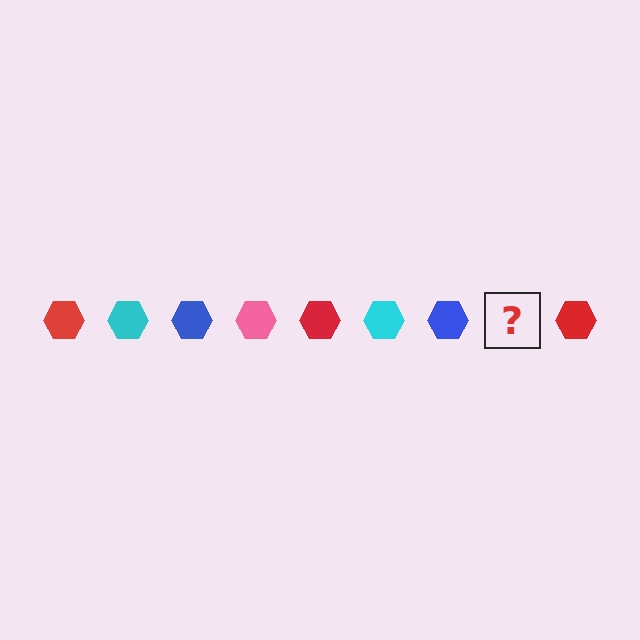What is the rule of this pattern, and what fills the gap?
The rule is that the pattern cycles through red, cyan, blue, pink hexagons. The gap should be filled with a pink hexagon.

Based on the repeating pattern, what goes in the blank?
The blank should be a pink hexagon.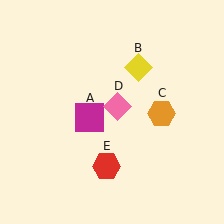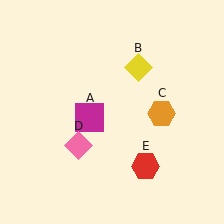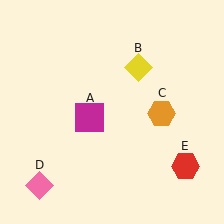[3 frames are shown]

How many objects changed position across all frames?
2 objects changed position: pink diamond (object D), red hexagon (object E).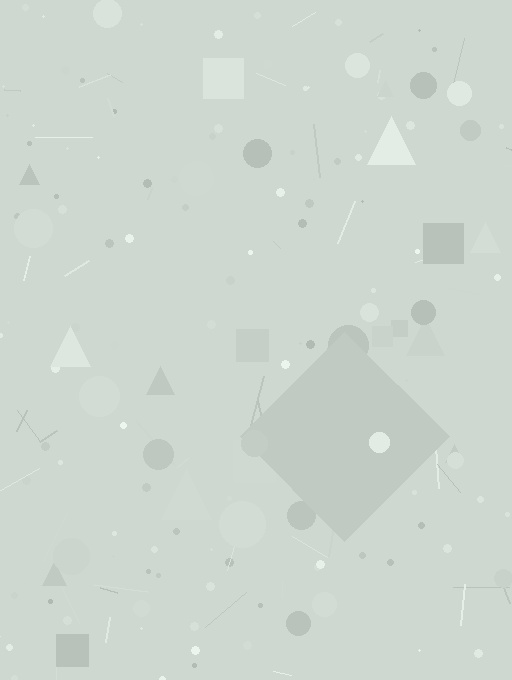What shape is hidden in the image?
A diamond is hidden in the image.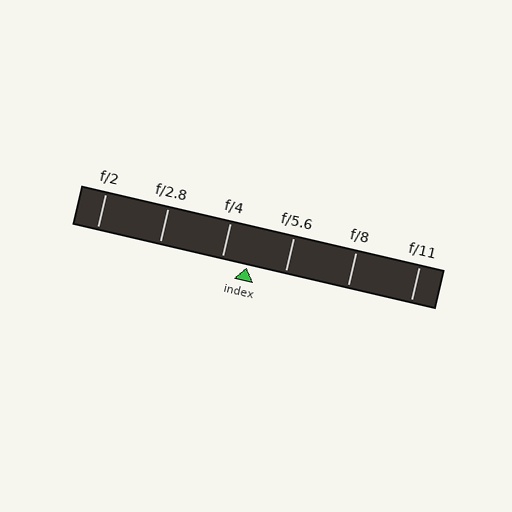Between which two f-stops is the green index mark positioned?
The index mark is between f/4 and f/5.6.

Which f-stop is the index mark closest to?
The index mark is closest to f/4.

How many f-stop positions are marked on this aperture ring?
There are 6 f-stop positions marked.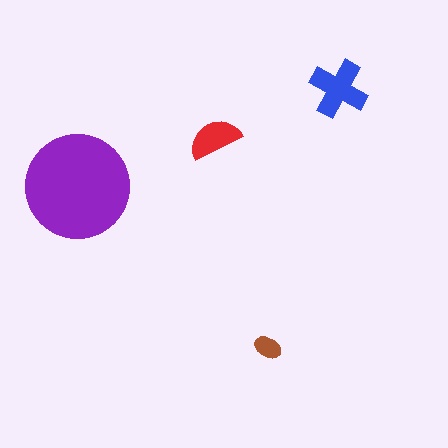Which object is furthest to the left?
The purple circle is leftmost.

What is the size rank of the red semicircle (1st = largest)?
3rd.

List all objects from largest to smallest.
The purple circle, the blue cross, the red semicircle, the brown ellipse.